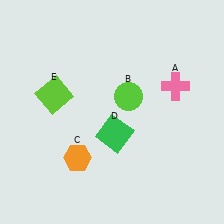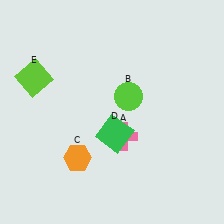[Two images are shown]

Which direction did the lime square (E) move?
The lime square (E) moved left.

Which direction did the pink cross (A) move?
The pink cross (A) moved left.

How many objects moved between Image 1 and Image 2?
2 objects moved between the two images.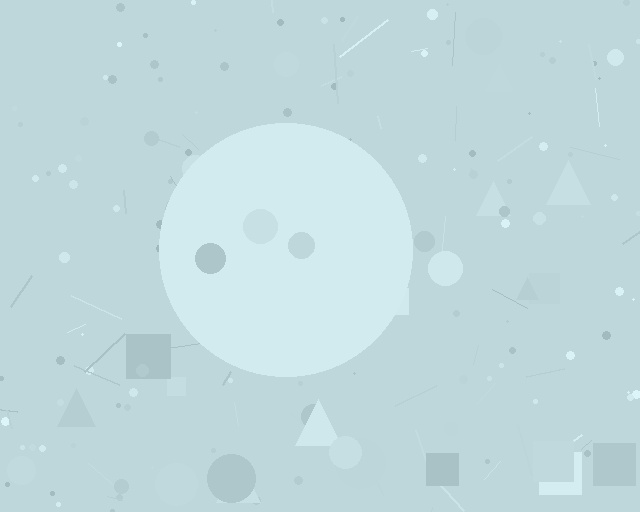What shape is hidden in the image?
A circle is hidden in the image.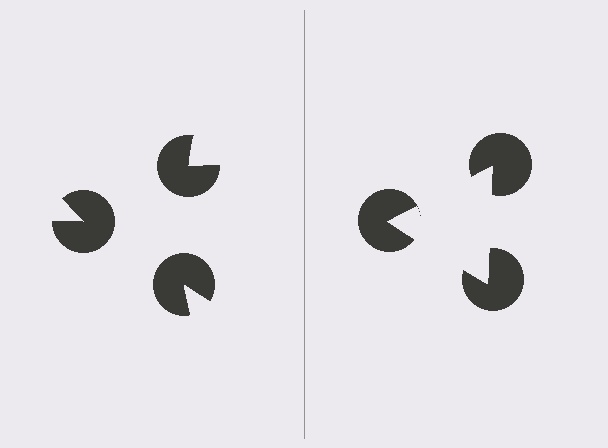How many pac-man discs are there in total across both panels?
6 — 3 on each side.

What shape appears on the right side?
An illusory triangle.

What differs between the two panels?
The pac-man discs are positioned identically on both sides; only the wedge orientations differ. On the right they align to a triangle; on the left they are misaligned.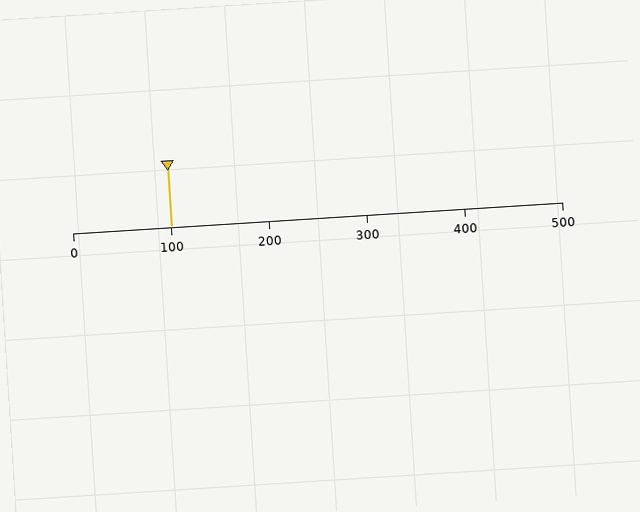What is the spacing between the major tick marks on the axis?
The major ticks are spaced 100 apart.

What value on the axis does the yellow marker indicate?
The marker indicates approximately 100.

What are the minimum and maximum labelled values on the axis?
The axis runs from 0 to 500.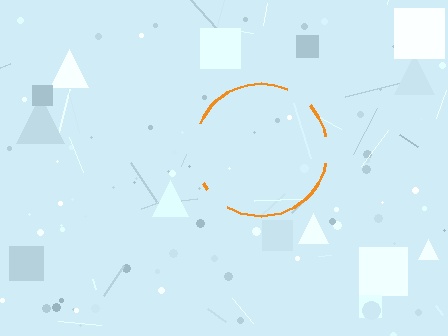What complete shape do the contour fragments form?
The contour fragments form a circle.